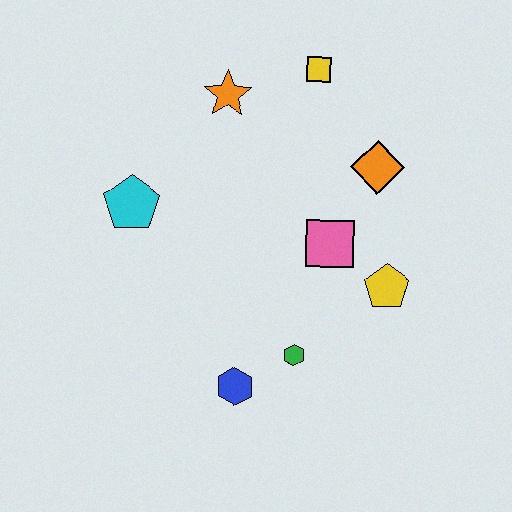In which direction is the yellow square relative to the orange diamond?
The yellow square is above the orange diamond.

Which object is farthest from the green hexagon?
The yellow square is farthest from the green hexagon.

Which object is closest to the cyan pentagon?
The orange star is closest to the cyan pentagon.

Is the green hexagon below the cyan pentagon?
Yes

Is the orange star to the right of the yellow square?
No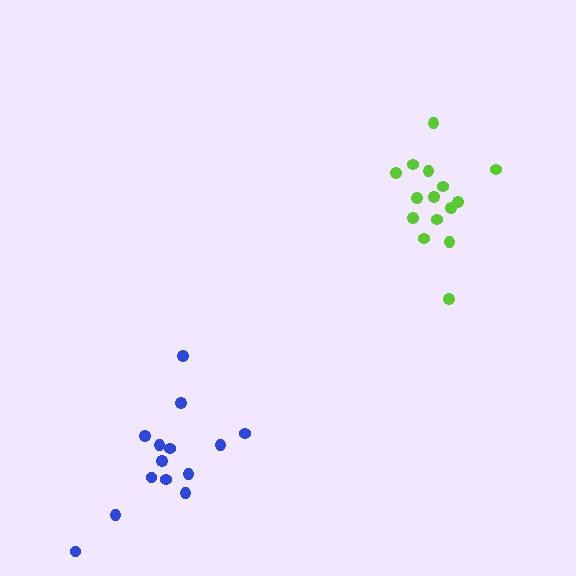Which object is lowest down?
The blue cluster is bottommost.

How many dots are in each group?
Group 1: 15 dots, Group 2: 14 dots (29 total).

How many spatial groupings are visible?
There are 2 spatial groupings.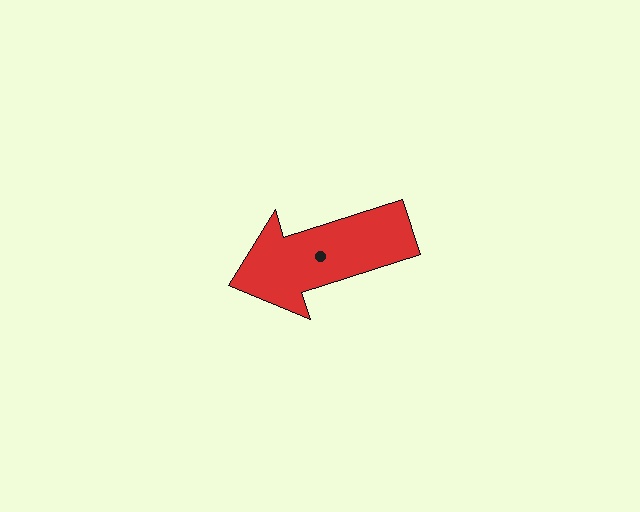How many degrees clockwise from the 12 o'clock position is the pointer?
Approximately 252 degrees.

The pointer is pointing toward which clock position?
Roughly 8 o'clock.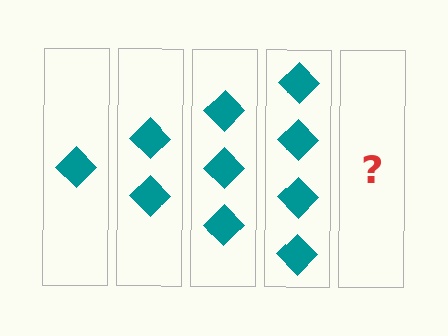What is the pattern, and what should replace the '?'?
The pattern is that each step adds one more diamond. The '?' should be 5 diamonds.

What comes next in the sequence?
The next element should be 5 diamonds.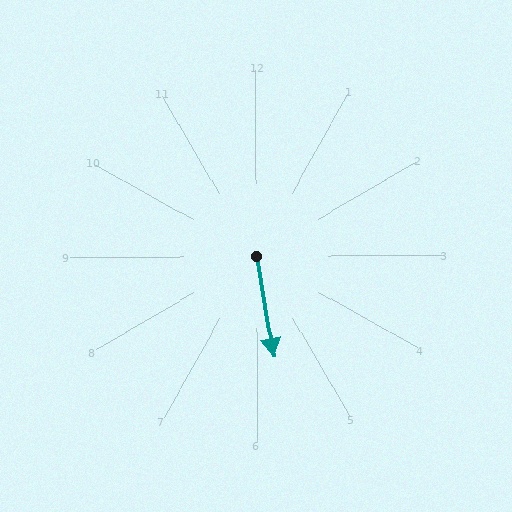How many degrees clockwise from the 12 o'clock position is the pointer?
Approximately 170 degrees.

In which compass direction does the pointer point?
South.